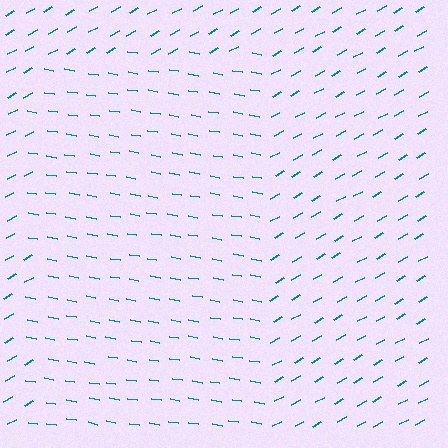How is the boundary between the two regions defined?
The boundary is defined purely by a change in line orientation (approximately 39 degrees difference). All lines are the same color and thickness.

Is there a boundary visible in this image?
Yes, there is a texture boundary formed by a change in line orientation.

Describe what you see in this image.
The image is filled with small teal line segments. A rectangle region in the image has lines oriented differently from the surrounding lines, creating a visible texture boundary.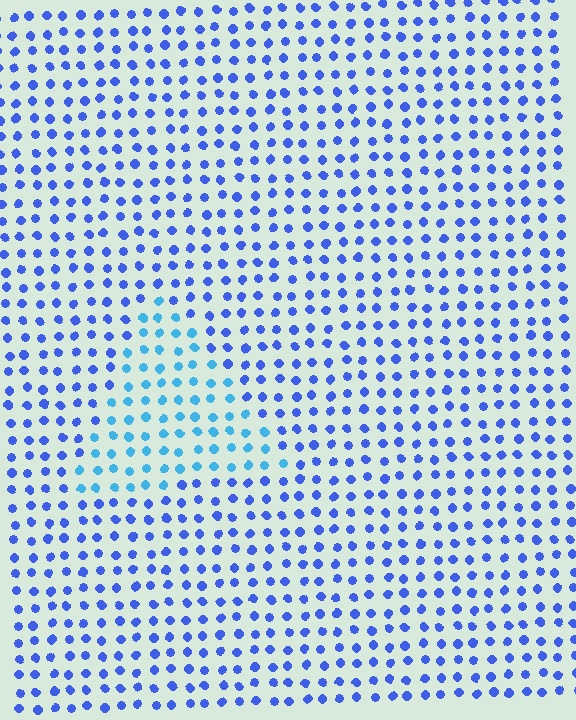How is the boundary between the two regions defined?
The boundary is defined purely by a slight shift in hue (about 31 degrees). Spacing, size, and orientation are identical on both sides.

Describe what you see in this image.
The image is filled with small blue elements in a uniform arrangement. A triangle-shaped region is visible where the elements are tinted to a slightly different hue, forming a subtle color boundary.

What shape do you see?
I see a triangle.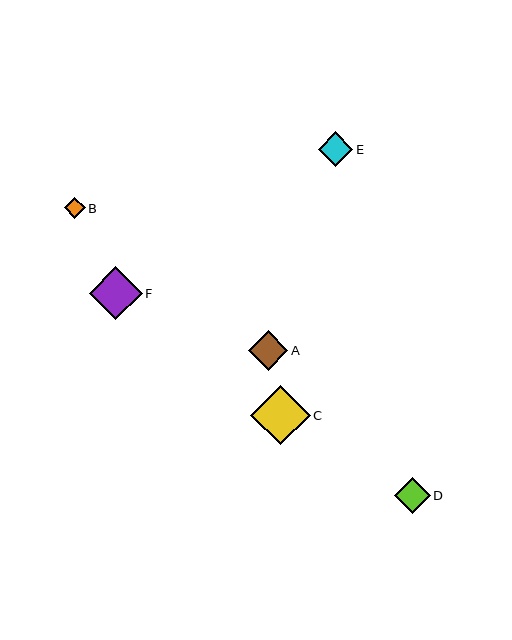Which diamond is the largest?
Diamond C is the largest with a size of approximately 60 pixels.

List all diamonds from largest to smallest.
From largest to smallest: C, F, A, D, E, B.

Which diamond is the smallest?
Diamond B is the smallest with a size of approximately 21 pixels.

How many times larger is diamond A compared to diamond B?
Diamond A is approximately 1.9 times the size of diamond B.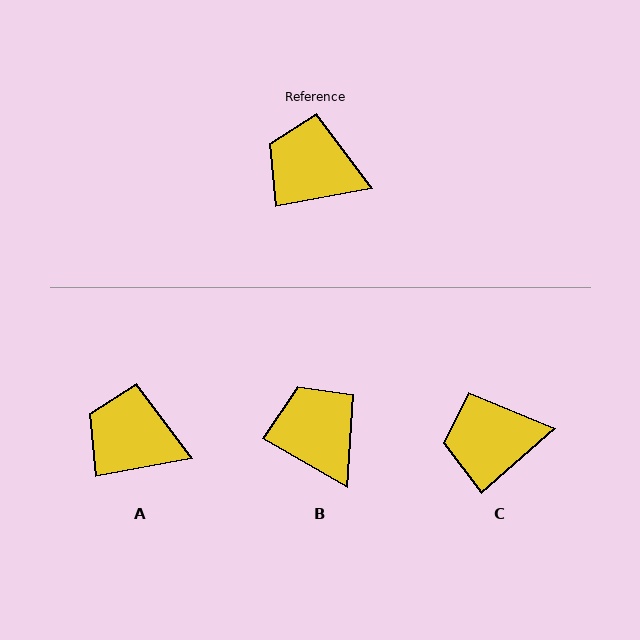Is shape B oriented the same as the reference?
No, it is off by about 40 degrees.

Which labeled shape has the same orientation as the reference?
A.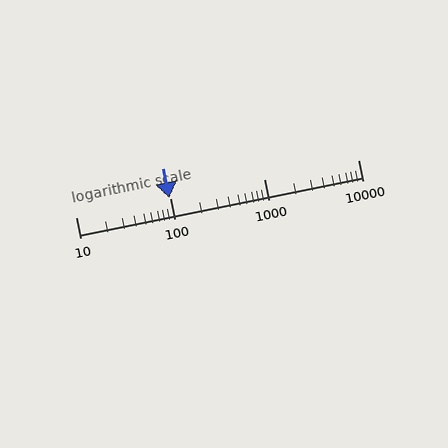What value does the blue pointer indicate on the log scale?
The pointer indicates approximately 98.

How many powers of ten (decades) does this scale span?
The scale spans 3 decades, from 10 to 10000.